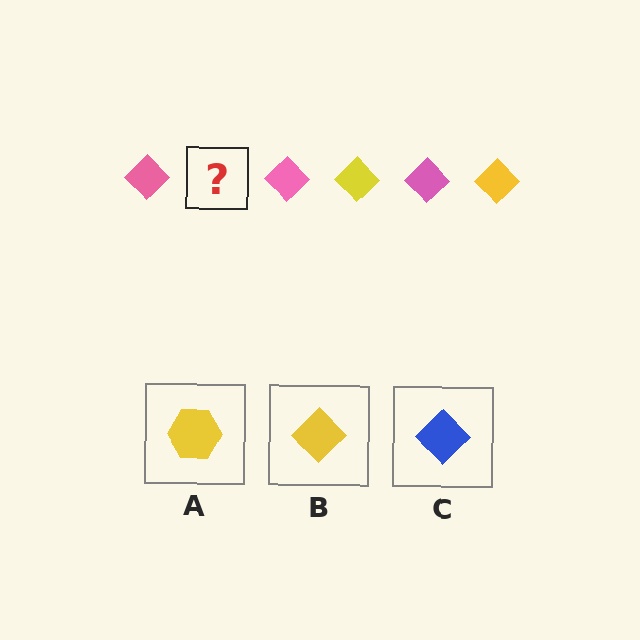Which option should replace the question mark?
Option B.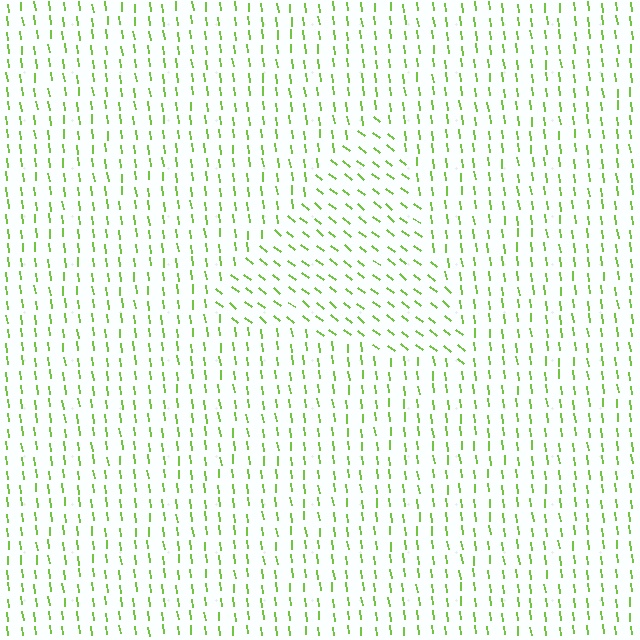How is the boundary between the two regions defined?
The boundary is defined purely by a change in line orientation (approximately 45 degrees difference). All lines are the same color and thickness.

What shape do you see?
I see a triangle.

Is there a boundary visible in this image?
Yes, there is a texture boundary formed by a change in line orientation.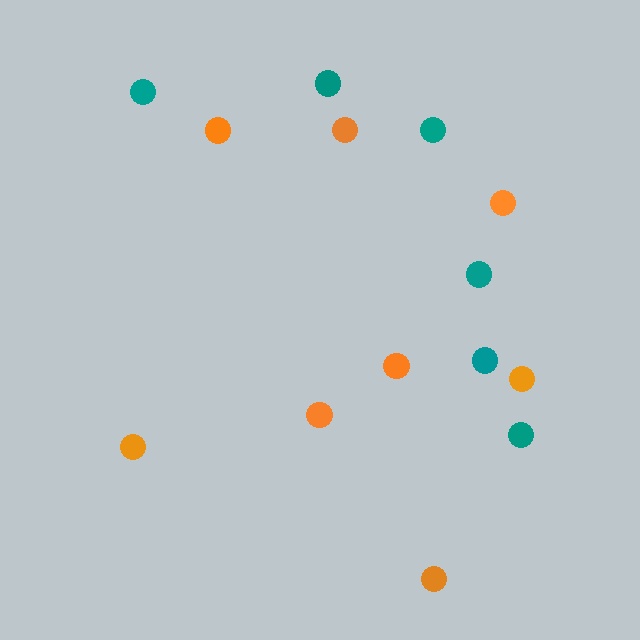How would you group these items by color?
There are 2 groups: one group of teal circles (6) and one group of orange circles (8).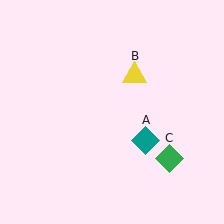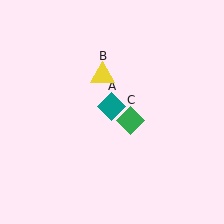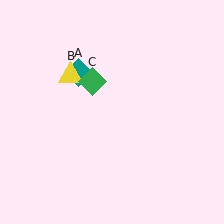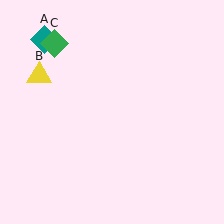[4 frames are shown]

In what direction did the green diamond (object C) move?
The green diamond (object C) moved up and to the left.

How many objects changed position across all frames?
3 objects changed position: teal diamond (object A), yellow triangle (object B), green diamond (object C).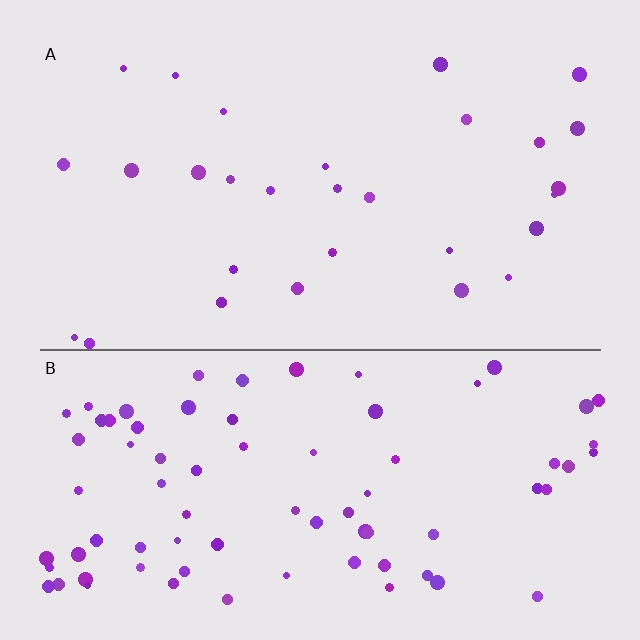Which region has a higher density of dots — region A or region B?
B (the bottom).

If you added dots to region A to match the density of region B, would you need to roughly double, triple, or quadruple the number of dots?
Approximately triple.